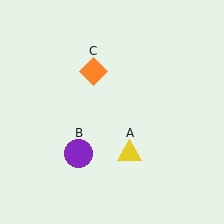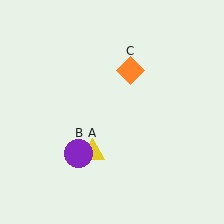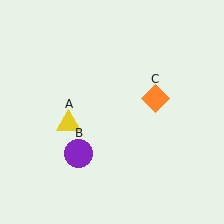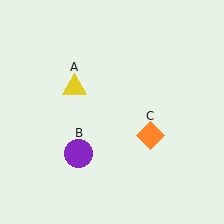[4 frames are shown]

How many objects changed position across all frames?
2 objects changed position: yellow triangle (object A), orange diamond (object C).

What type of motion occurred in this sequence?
The yellow triangle (object A), orange diamond (object C) rotated clockwise around the center of the scene.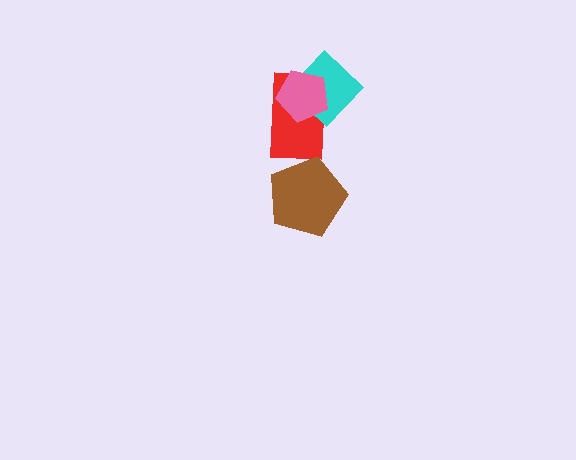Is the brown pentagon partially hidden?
No, no other shape covers it.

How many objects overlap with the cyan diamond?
2 objects overlap with the cyan diamond.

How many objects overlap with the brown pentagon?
0 objects overlap with the brown pentagon.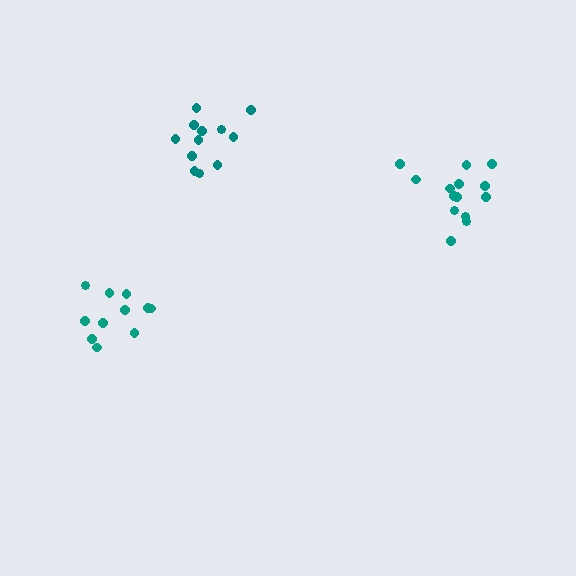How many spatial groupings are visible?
There are 3 spatial groupings.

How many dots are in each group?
Group 1: 12 dots, Group 2: 11 dots, Group 3: 14 dots (37 total).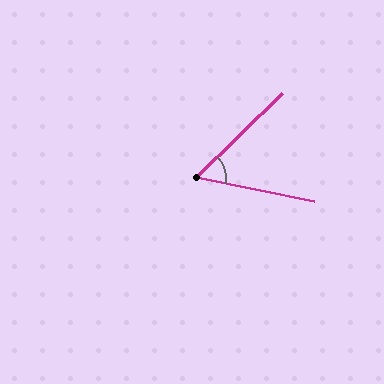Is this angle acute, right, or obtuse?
It is acute.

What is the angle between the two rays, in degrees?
Approximately 56 degrees.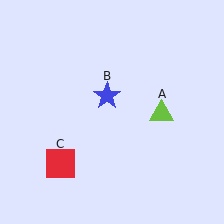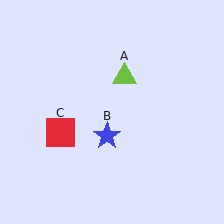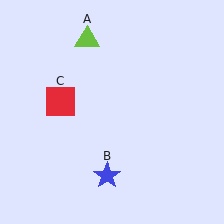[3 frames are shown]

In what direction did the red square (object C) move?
The red square (object C) moved up.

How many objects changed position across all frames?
3 objects changed position: lime triangle (object A), blue star (object B), red square (object C).